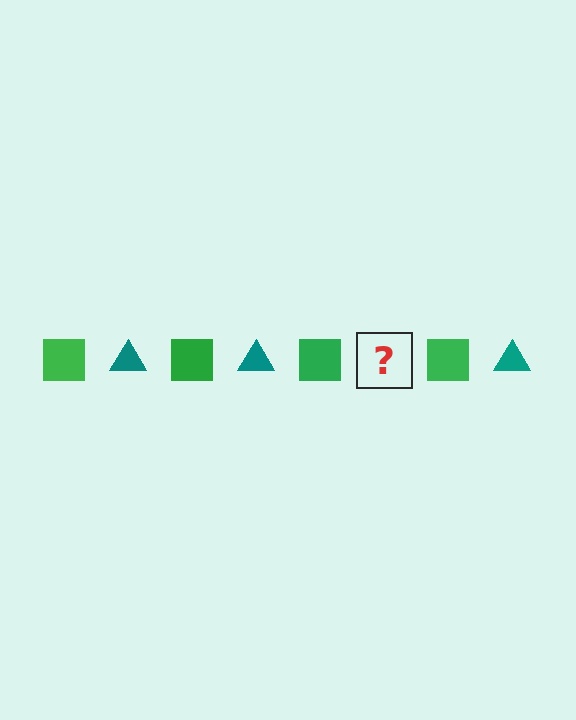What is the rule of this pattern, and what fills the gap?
The rule is that the pattern alternates between green square and teal triangle. The gap should be filled with a teal triangle.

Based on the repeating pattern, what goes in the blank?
The blank should be a teal triangle.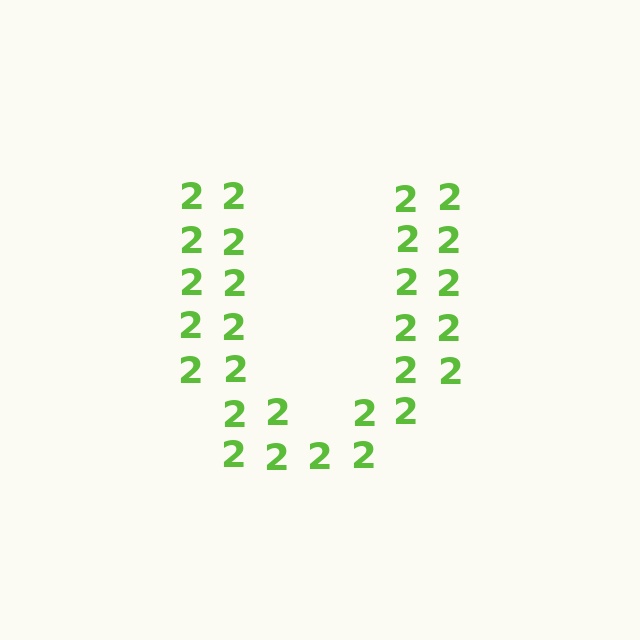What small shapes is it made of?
It is made of small digit 2's.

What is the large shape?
The large shape is the letter U.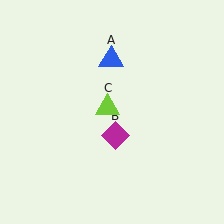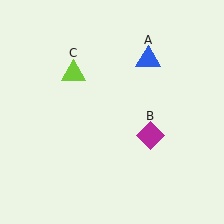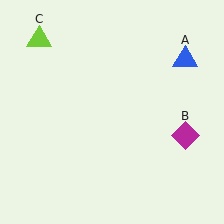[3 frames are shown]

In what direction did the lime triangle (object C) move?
The lime triangle (object C) moved up and to the left.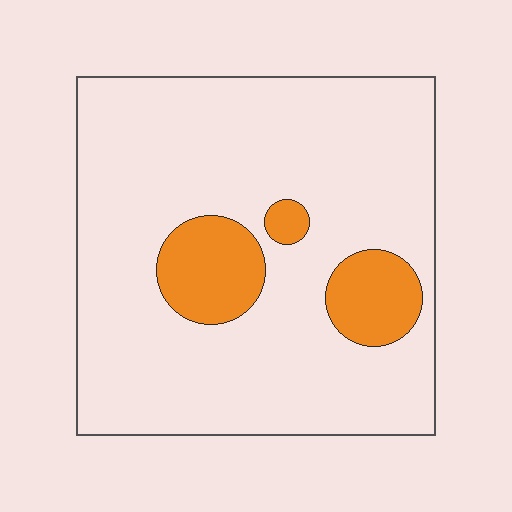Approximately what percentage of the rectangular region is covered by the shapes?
Approximately 15%.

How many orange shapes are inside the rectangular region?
3.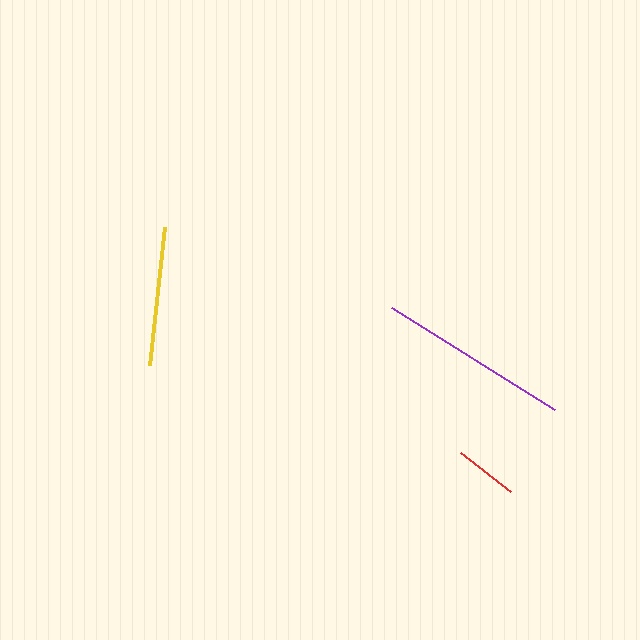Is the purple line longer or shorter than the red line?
The purple line is longer than the red line.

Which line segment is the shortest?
The red line is the shortest at approximately 64 pixels.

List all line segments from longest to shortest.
From longest to shortest: purple, yellow, red.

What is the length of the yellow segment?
The yellow segment is approximately 140 pixels long.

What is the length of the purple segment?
The purple segment is approximately 193 pixels long.